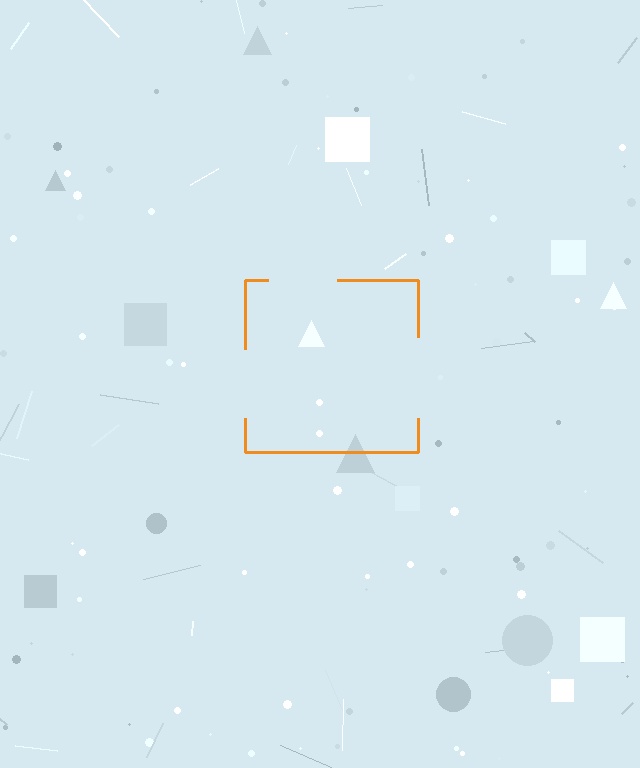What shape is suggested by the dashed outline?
The dashed outline suggests a square.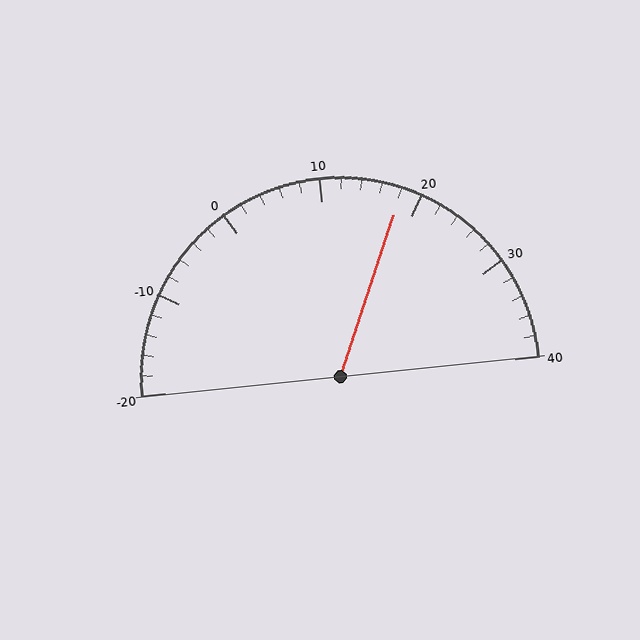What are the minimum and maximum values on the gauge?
The gauge ranges from -20 to 40.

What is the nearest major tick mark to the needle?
The nearest major tick mark is 20.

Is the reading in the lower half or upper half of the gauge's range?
The reading is in the upper half of the range (-20 to 40).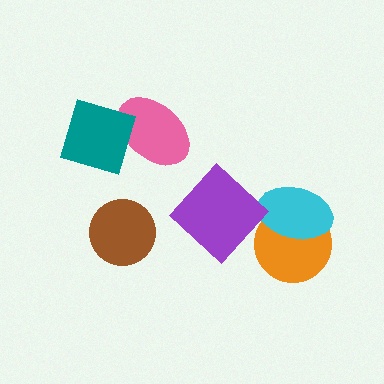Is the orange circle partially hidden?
Yes, it is partially covered by another shape.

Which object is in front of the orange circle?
The cyan ellipse is in front of the orange circle.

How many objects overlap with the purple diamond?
1 object overlaps with the purple diamond.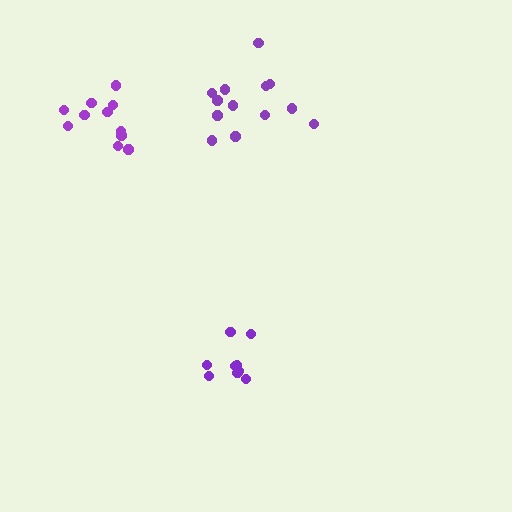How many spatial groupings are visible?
There are 3 spatial groupings.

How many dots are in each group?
Group 1: 9 dots, Group 2: 13 dots, Group 3: 11 dots (33 total).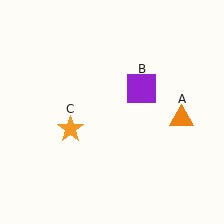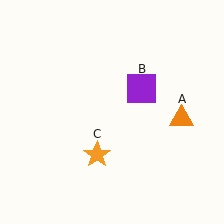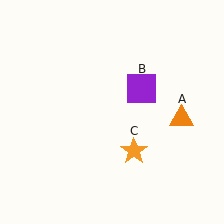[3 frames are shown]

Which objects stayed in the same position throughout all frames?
Orange triangle (object A) and purple square (object B) remained stationary.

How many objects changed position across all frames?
1 object changed position: orange star (object C).